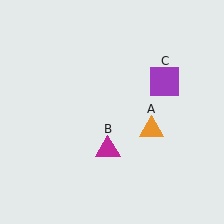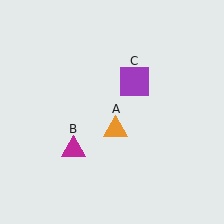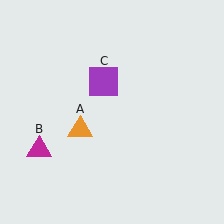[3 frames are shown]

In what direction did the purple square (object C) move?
The purple square (object C) moved left.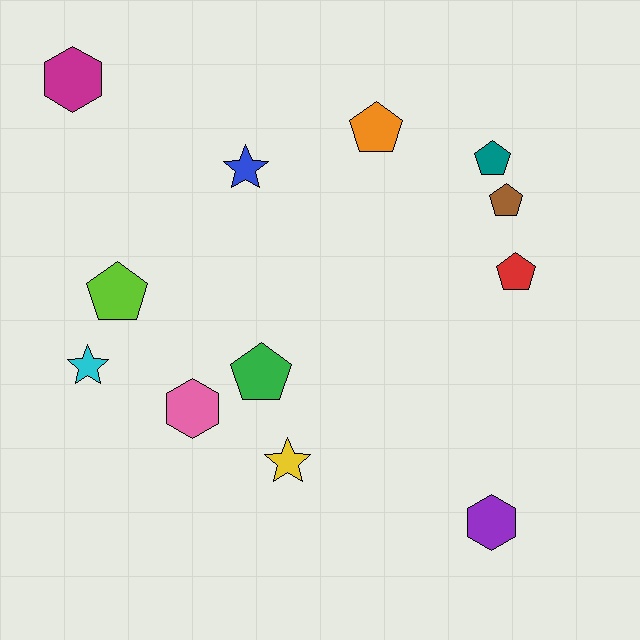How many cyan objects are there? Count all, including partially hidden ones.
There is 1 cyan object.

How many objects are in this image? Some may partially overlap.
There are 12 objects.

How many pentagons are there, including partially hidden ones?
There are 6 pentagons.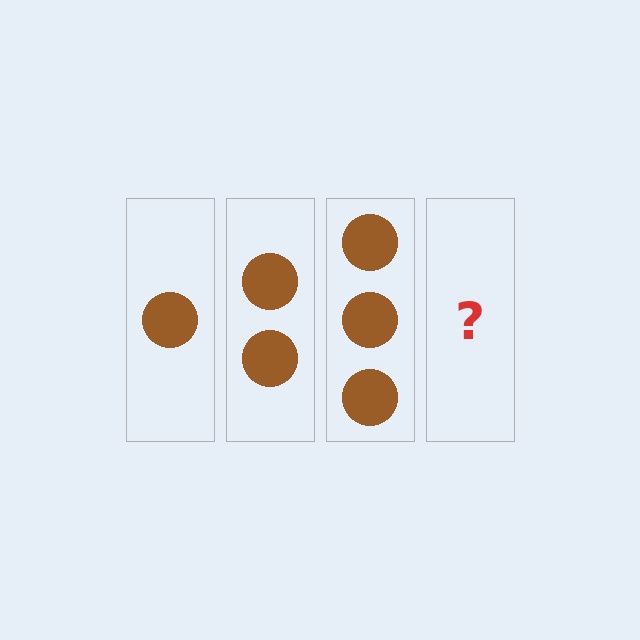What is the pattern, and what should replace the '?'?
The pattern is that each step adds one more circle. The '?' should be 4 circles.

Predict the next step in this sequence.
The next step is 4 circles.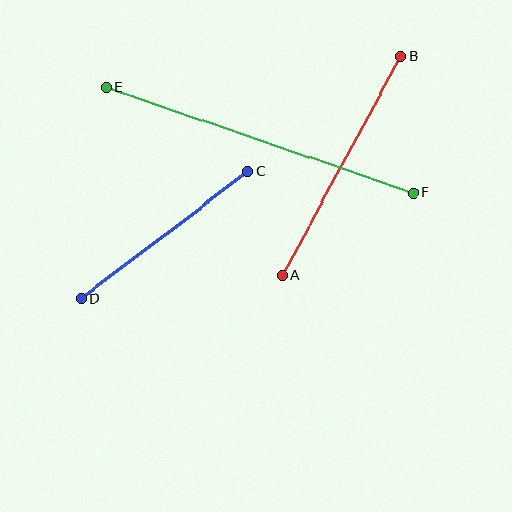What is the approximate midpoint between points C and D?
The midpoint is at approximately (165, 235) pixels.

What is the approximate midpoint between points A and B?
The midpoint is at approximately (342, 165) pixels.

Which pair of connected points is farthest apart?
Points E and F are farthest apart.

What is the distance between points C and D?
The distance is approximately 209 pixels.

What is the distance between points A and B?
The distance is approximately 249 pixels.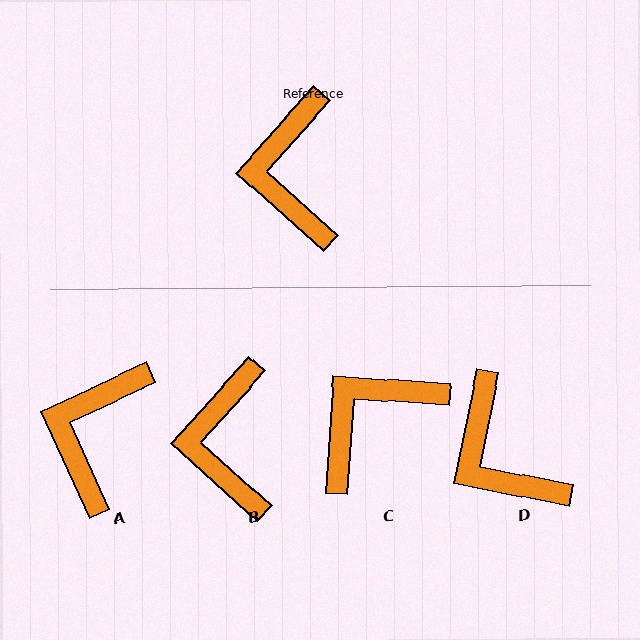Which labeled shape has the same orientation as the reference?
B.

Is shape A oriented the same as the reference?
No, it is off by about 23 degrees.